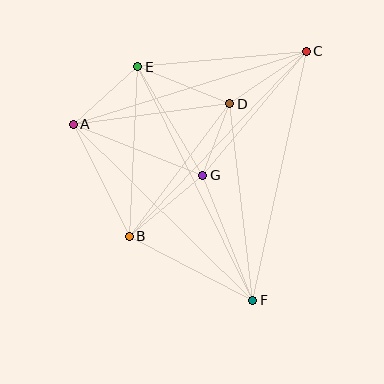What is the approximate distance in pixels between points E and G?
The distance between E and G is approximately 127 pixels.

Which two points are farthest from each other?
Points E and F are farthest from each other.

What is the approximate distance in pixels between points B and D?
The distance between B and D is approximately 166 pixels.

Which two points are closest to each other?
Points D and G are closest to each other.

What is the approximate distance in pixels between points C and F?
The distance between C and F is approximately 254 pixels.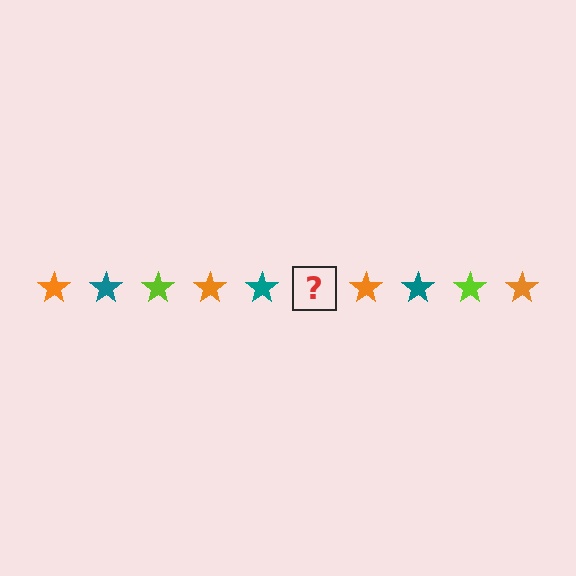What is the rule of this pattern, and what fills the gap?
The rule is that the pattern cycles through orange, teal, lime stars. The gap should be filled with a lime star.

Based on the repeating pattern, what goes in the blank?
The blank should be a lime star.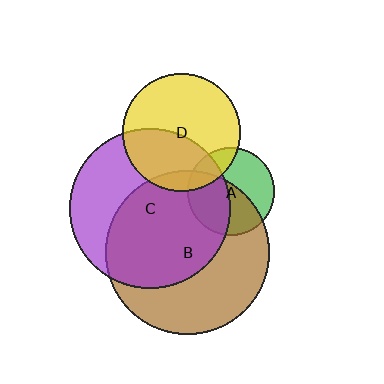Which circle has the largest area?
Circle B (brown).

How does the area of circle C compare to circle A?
Approximately 3.3 times.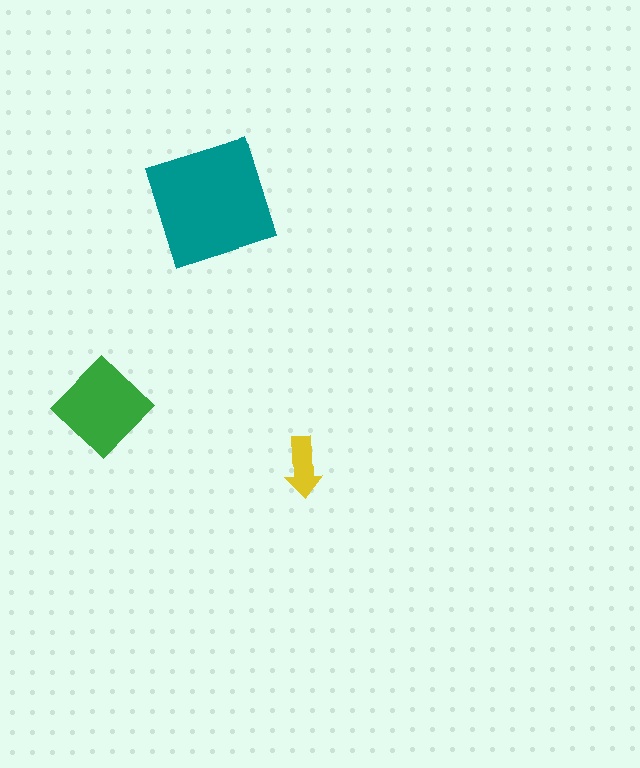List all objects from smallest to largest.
The yellow arrow, the green diamond, the teal square.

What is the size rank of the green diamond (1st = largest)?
2nd.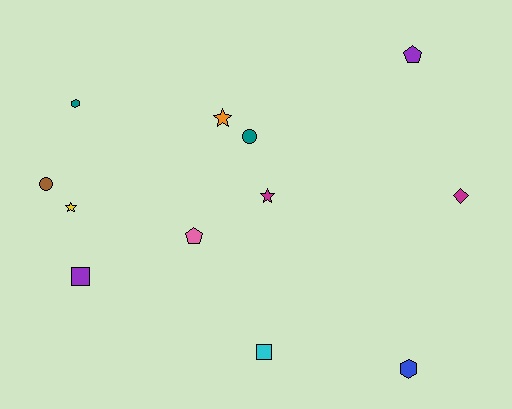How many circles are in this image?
There are 2 circles.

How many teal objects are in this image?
There are 2 teal objects.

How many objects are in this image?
There are 12 objects.